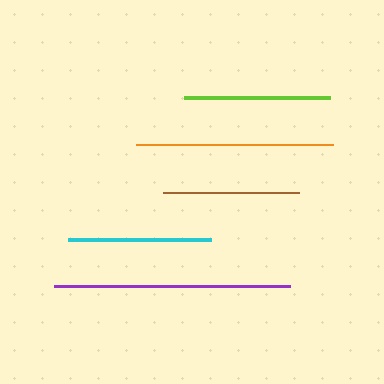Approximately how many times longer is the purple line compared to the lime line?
The purple line is approximately 1.6 times the length of the lime line.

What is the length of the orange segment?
The orange segment is approximately 196 pixels long.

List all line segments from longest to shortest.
From longest to shortest: purple, orange, lime, cyan, brown.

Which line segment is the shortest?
The brown line is the shortest at approximately 136 pixels.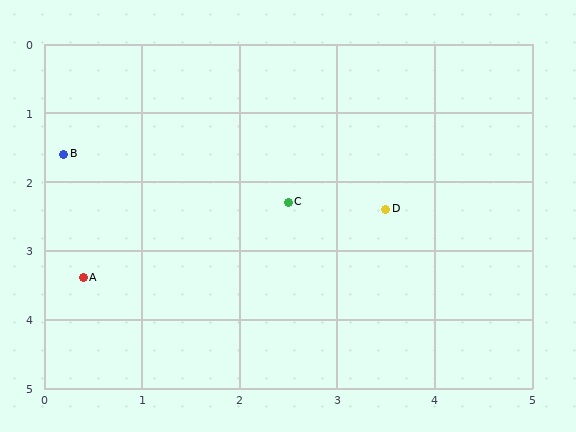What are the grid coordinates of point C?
Point C is at approximately (2.5, 2.3).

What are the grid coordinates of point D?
Point D is at approximately (3.5, 2.4).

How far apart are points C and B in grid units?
Points C and B are about 2.4 grid units apart.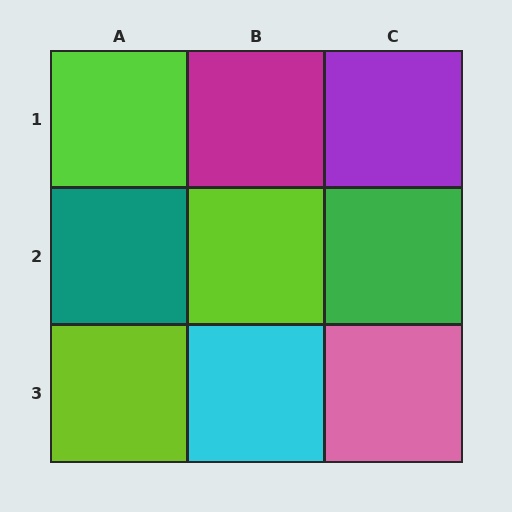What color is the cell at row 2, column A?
Teal.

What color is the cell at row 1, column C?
Purple.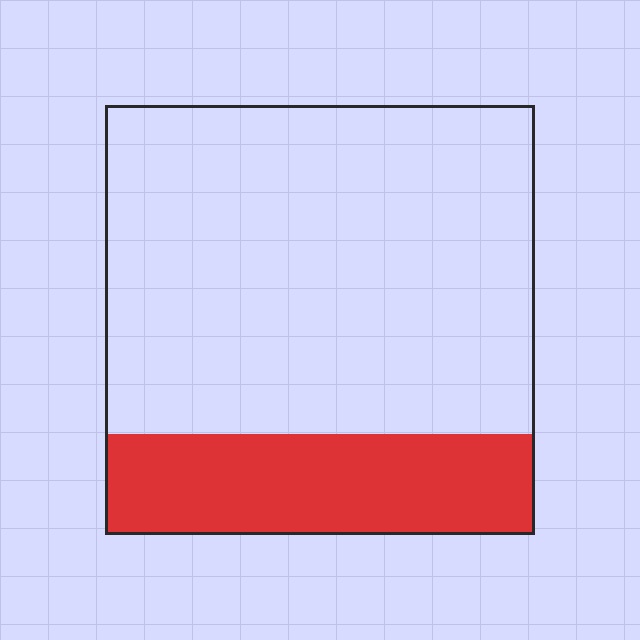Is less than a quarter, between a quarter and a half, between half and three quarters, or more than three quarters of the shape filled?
Less than a quarter.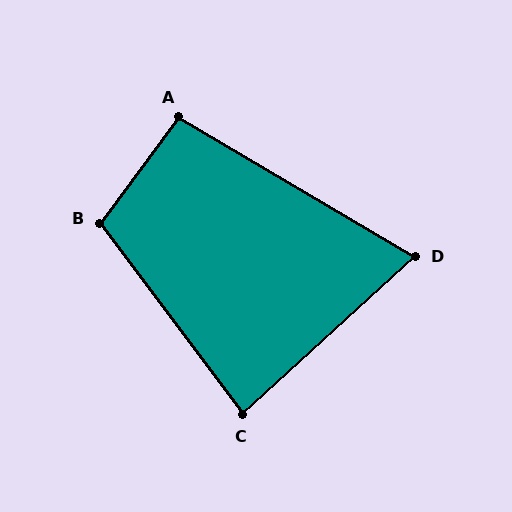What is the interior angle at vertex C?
Approximately 84 degrees (acute).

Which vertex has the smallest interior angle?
D, at approximately 73 degrees.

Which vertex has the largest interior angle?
B, at approximately 107 degrees.